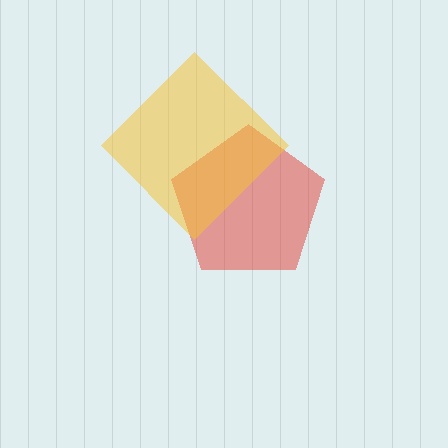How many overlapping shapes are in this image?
There are 2 overlapping shapes in the image.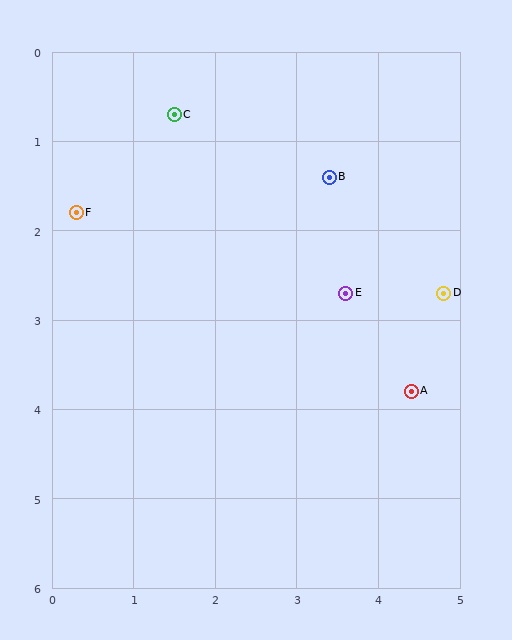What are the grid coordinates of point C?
Point C is at approximately (1.5, 0.7).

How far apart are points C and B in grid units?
Points C and B are about 2.0 grid units apart.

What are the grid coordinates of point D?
Point D is at approximately (4.8, 2.7).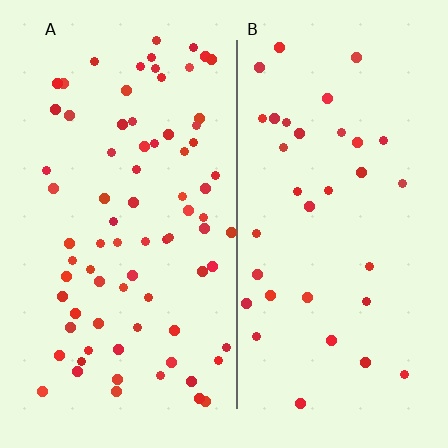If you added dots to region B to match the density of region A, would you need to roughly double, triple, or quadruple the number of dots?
Approximately double.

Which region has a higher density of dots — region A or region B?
A (the left).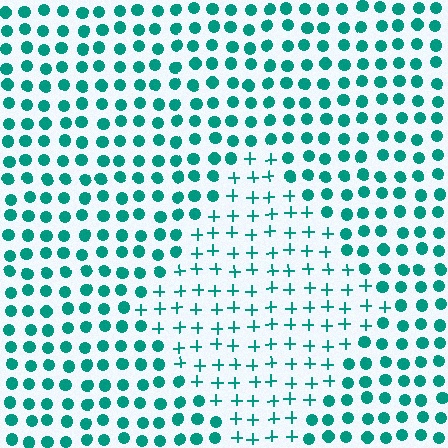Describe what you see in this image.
The image is filled with small teal elements arranged in a uniform grid. A diamond-shaped region contains plus signs, while the surrounding area contains circles. The boundary is defined purely by the change in element shape.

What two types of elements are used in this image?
The image uses plus signs inside the diamond region and circles outside it.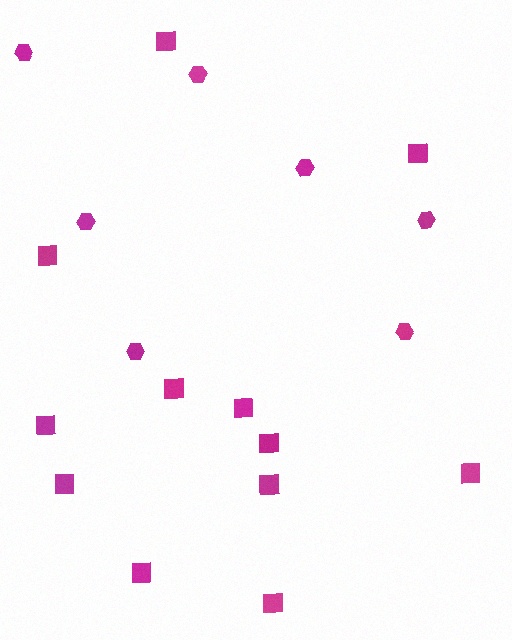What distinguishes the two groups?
There are 2 groups: one group of hexagons (7) and one group of squares (12).